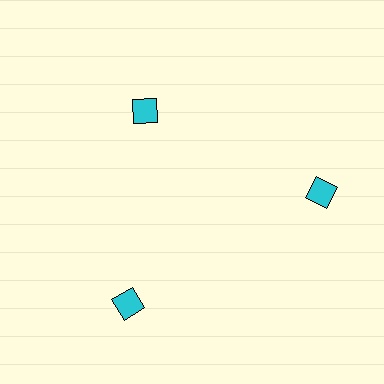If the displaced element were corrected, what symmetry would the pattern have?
It would have 3-fold rotational symmetry — the pattern would map onto itself every 120 degrees.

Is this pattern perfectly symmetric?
No. The 3 cyan squares are arranged in a ring, but one element near the 11 o'clock position is pulled inward toward the center, breaking the 3-fold rotational symmetry.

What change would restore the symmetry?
The symmetry would be restored by moving it outward, back onto the ring so that all 3 squares sit at equal angles and equal distance from the center.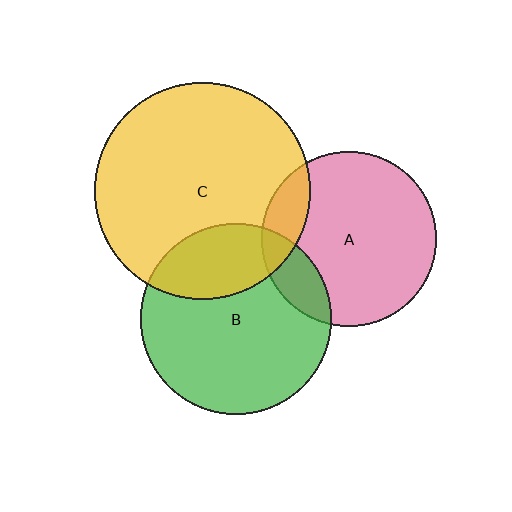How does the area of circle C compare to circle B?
Approximately 1.3 times.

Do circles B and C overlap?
Yes.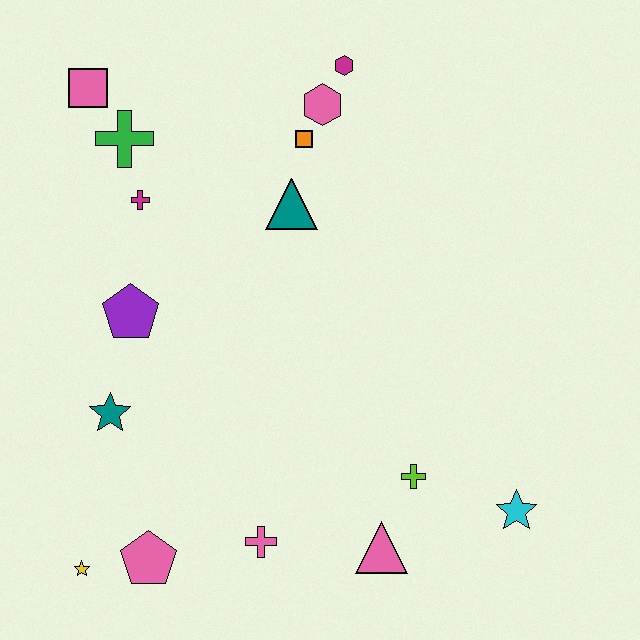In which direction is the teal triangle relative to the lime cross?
The teal triangle is above the lime cross.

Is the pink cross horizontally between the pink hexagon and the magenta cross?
Yes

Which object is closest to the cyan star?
The lime cross is closest to the cyan star.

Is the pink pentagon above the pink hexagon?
No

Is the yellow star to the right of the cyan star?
No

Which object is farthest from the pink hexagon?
The yellow star is farthest from the pink hexagon.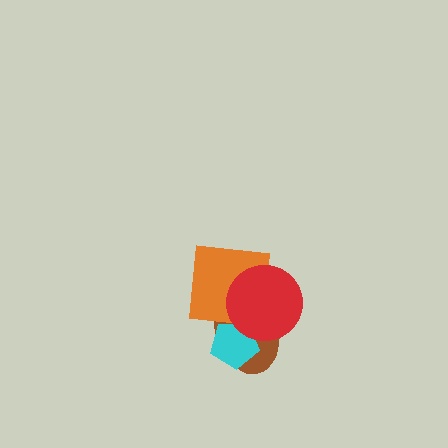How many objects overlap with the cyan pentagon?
2 objects overlap with the cyan pentagon.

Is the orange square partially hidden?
Yes, it is partially covered by another shape.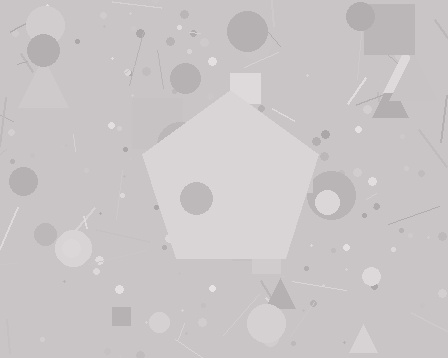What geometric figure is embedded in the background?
A pentagon is embedded in the background.